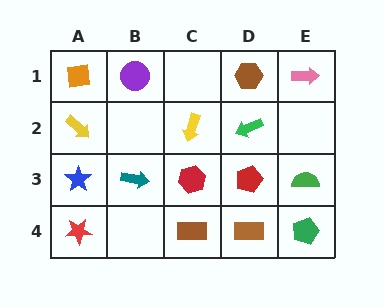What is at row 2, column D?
A green arrow.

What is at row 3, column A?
A blue star.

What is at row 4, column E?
A green pentagon.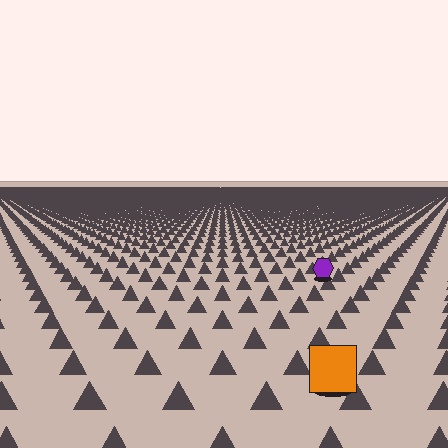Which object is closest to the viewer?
The orange square is closest. The texture marks near it are larger and more spread out.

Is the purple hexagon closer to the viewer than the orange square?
No. The orange square is closer — you can tell from the texture gradient: the ground texture is coarser near it.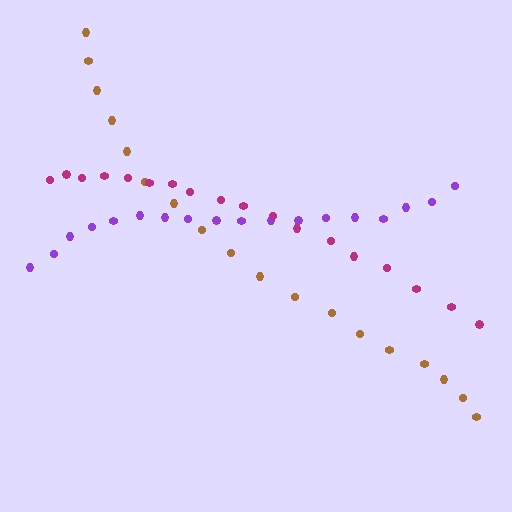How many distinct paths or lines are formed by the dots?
There are 3 distinct paths.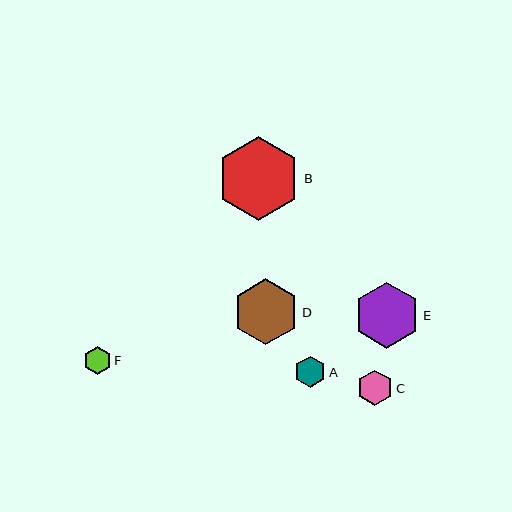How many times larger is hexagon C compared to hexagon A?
Hexagon C is approximately 1.1 times the size of hexagon A.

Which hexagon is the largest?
Hexagon B is the largest with a size of approximately 84 pixels.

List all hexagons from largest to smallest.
From largest to smallest: B, E, D, C, A, F.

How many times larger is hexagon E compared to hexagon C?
Hexagon E is approximately 1.9 times the size of hexagon C.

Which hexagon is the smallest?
Hexagon F is the smallest with a size of approximately 27 pixels.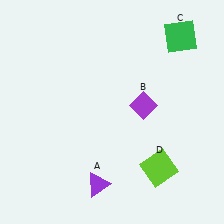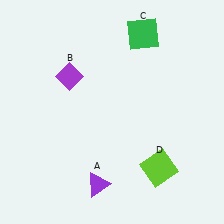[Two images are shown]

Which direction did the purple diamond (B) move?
The purple diamond (B) moved left.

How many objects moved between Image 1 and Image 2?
2 objects moved between the two images.